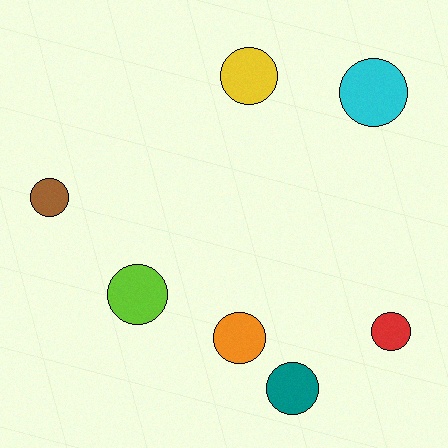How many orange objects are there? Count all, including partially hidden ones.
There is 1 orange object.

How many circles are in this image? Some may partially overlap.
There are 7 circles.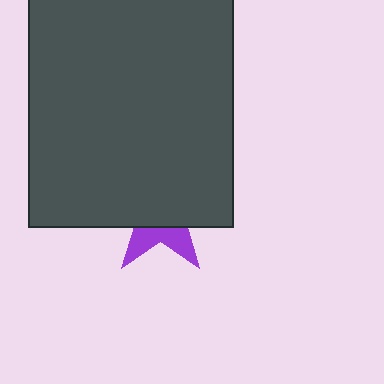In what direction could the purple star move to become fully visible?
The purple star could move down. That would shift it out from behind the dark gray rectangle entirely.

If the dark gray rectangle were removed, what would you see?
You would see the complete purple star.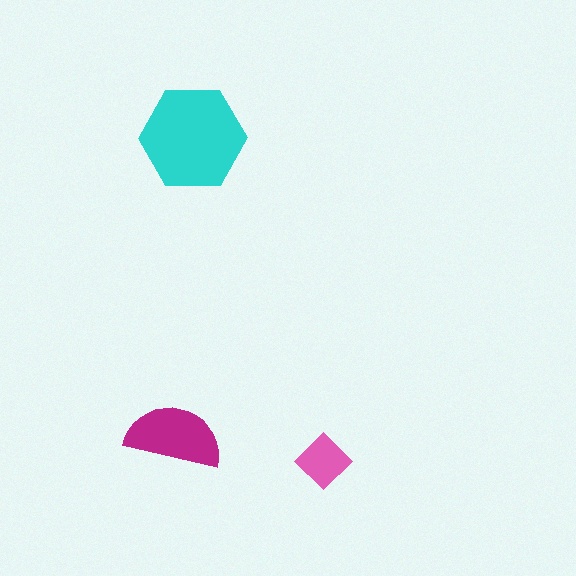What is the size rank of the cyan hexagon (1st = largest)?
1st.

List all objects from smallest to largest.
The pink diamond, the magenta semicircle, the cyan hexagon.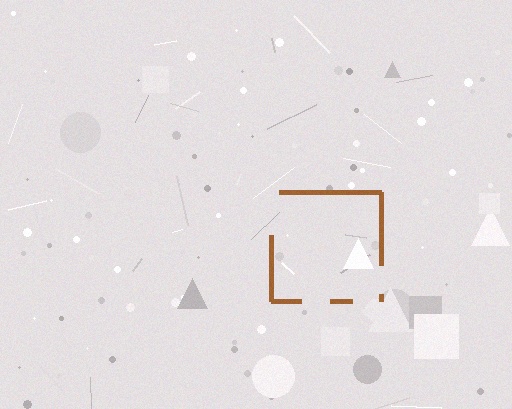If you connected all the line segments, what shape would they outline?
They would outline a square.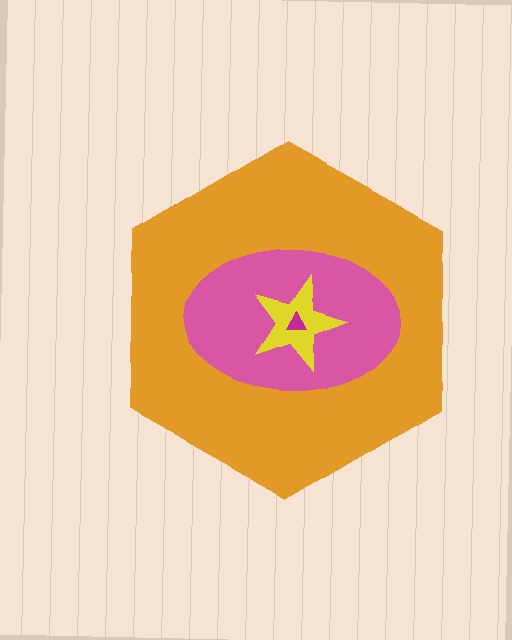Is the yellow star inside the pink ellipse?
Yes.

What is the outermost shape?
The orange hexagon.